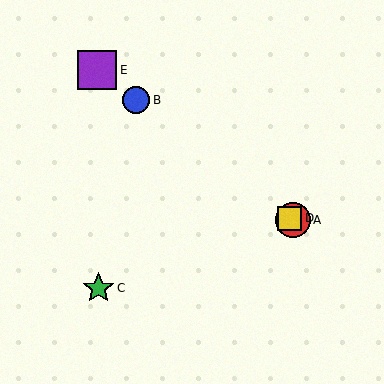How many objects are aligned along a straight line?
4 objects (A, B, D, E) are aligned along a straight line.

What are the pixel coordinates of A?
Object A is at (293, 220).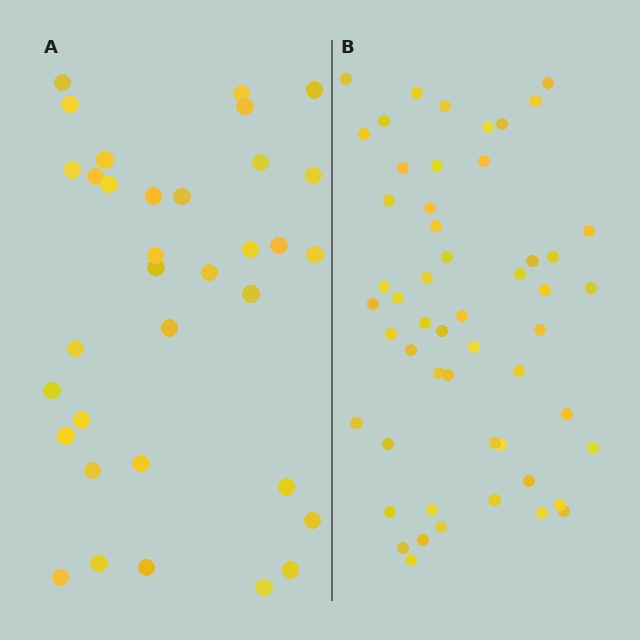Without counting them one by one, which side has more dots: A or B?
Region B (the right region) has more dots.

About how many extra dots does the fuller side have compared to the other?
Region B has approximately 20 more dots than region A.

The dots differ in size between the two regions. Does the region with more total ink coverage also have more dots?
No. Region A has more total ink coverage because its dots are larger, but region B actually contains more individual dots. Total area can be misleading — the number of items is what matters here.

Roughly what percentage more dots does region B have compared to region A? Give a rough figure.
About 55% more.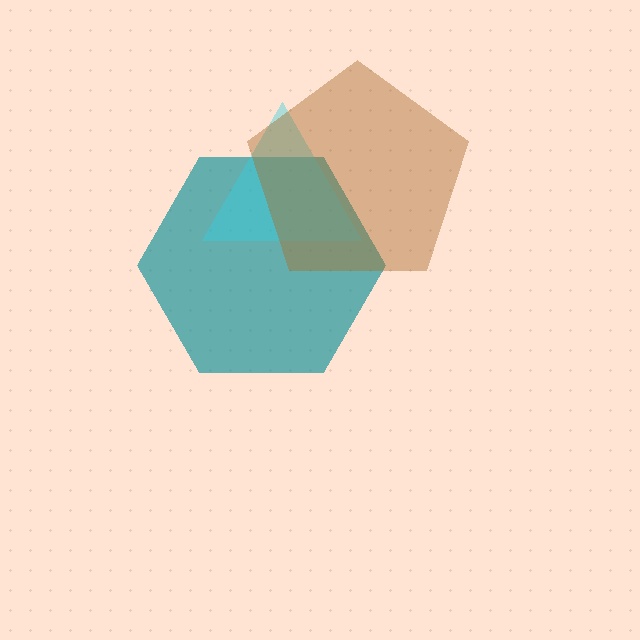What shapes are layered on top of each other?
The layered shapes are: a teal hexagon, a cyan triangle, a brown pentagon.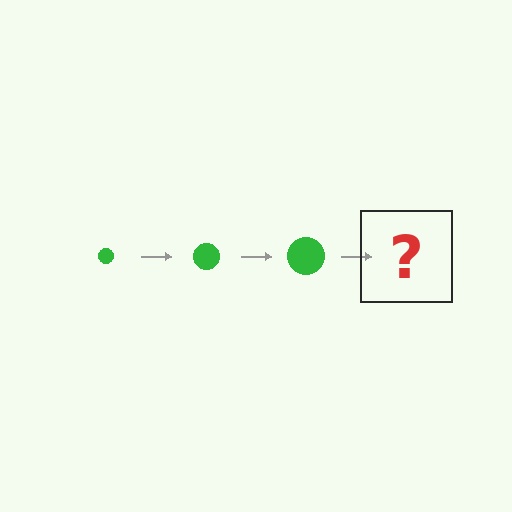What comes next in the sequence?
The next element should be a green circle, larger than the previous one.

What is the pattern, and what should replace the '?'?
The pattern is that the circle gets progressively larger each step. The '?' should be a green circle, larger than the previous one.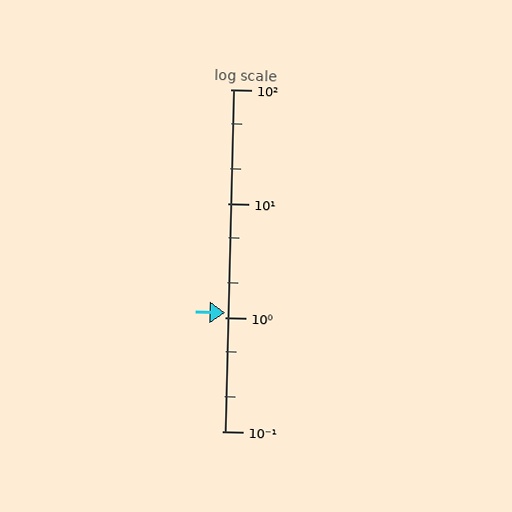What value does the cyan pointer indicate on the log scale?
The pointer indicates approximately 1.1.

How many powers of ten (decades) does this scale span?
The scale spans 3 decades, from 0.1 to 100.